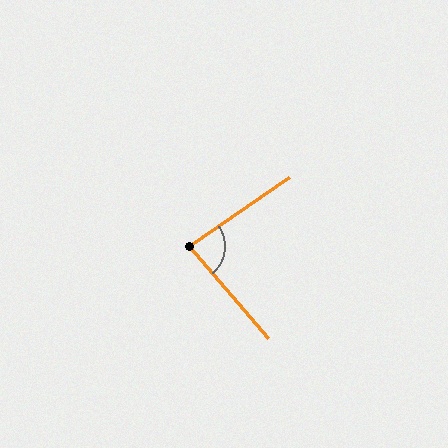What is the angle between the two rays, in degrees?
Approximately 84 degrees.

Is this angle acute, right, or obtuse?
It is acute.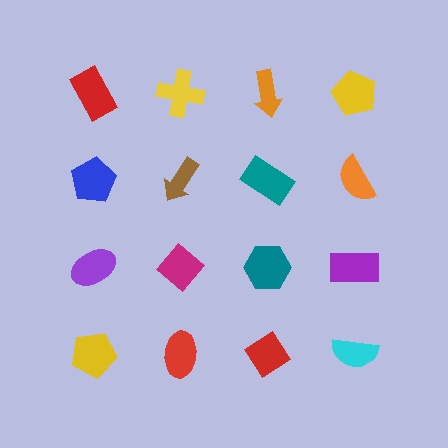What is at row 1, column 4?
A yellow pentagon.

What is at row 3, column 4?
A purple rectangle.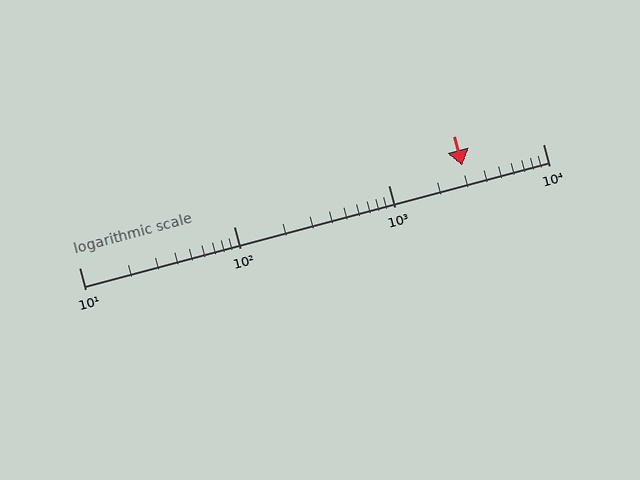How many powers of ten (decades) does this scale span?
The scale spans 3 decades, from 10 to 10000.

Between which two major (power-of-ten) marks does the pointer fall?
The pointer is between 1000 and 10000.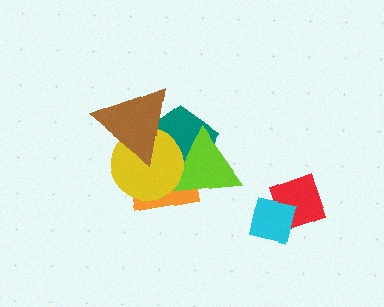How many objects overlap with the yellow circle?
4 objects overlap with the yellow circle.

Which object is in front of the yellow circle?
The brown triangle is in front of the yellow circle.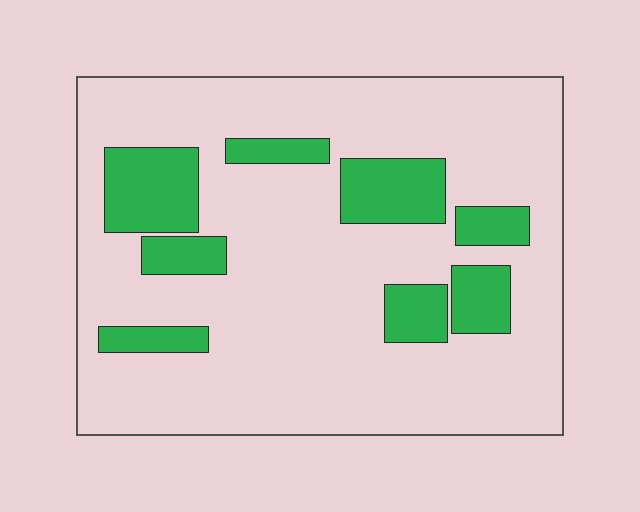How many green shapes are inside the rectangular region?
8.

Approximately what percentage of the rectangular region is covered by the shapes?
Approximately 20%.